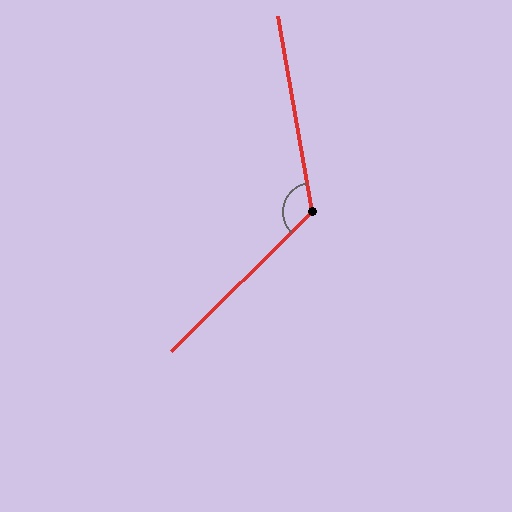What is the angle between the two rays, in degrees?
Approximately 125 degrees.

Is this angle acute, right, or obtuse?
It is obtuse.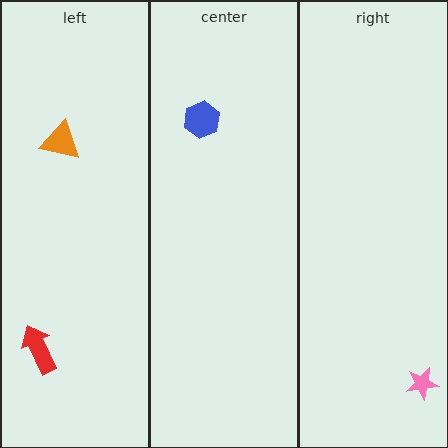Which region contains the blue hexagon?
The center region.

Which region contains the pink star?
The right region.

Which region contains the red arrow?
The left region.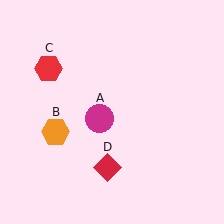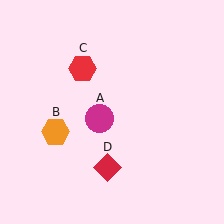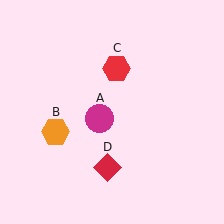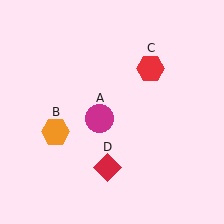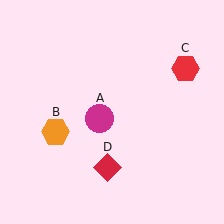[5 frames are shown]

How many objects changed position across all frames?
1 object changed position: red hexagon (object C).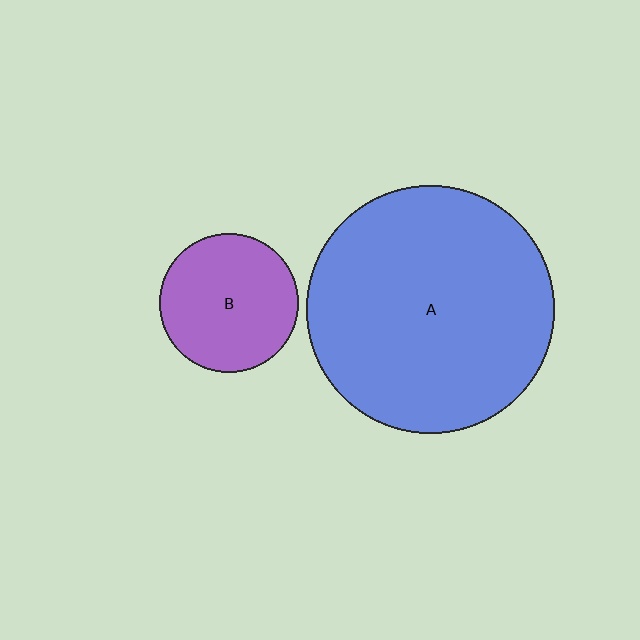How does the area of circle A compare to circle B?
Approximately 3.2 times.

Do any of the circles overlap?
No, none of the circles overlap.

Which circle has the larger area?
Circle A (blue).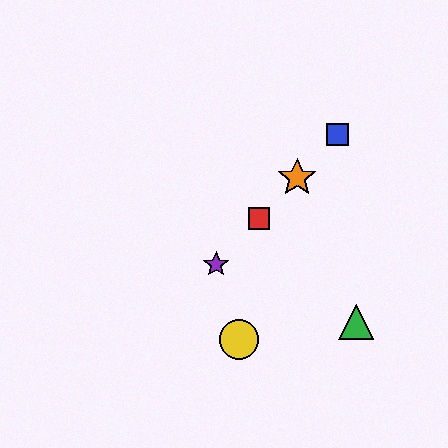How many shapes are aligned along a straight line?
4 shapes (the red square, the blue square, the purple star, the orange star) are aligned along a straight line.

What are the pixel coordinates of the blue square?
The blue square is at (337, 135).